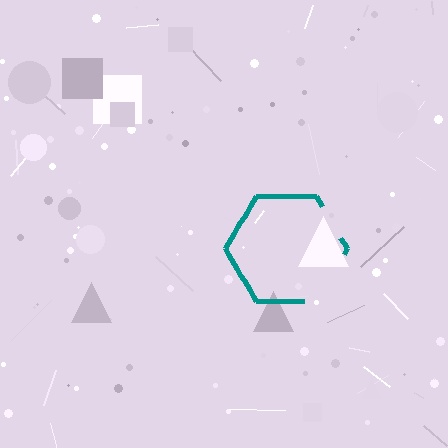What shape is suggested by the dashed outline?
The dashed outline suggests a hexagon.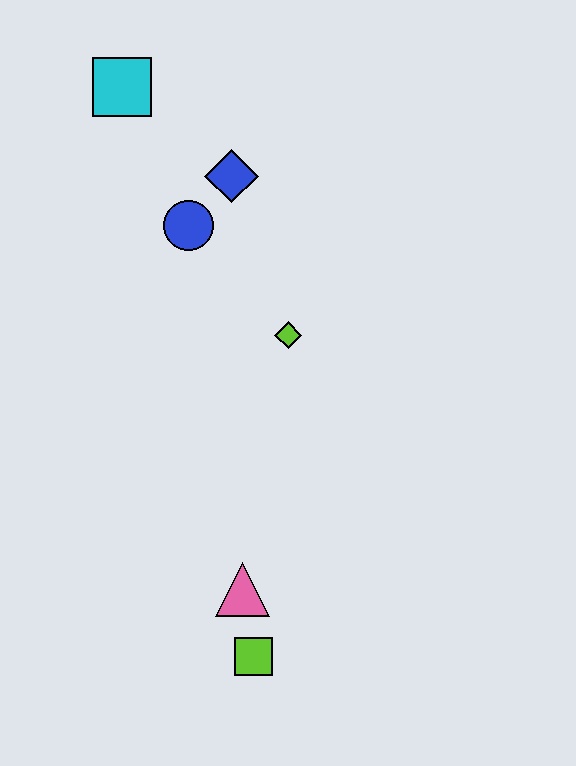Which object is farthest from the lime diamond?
The lime square is farthest from the lime diamond.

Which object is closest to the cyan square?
The blue diamond is closest to the cyan square.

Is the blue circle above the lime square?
Yes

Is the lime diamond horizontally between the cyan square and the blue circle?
No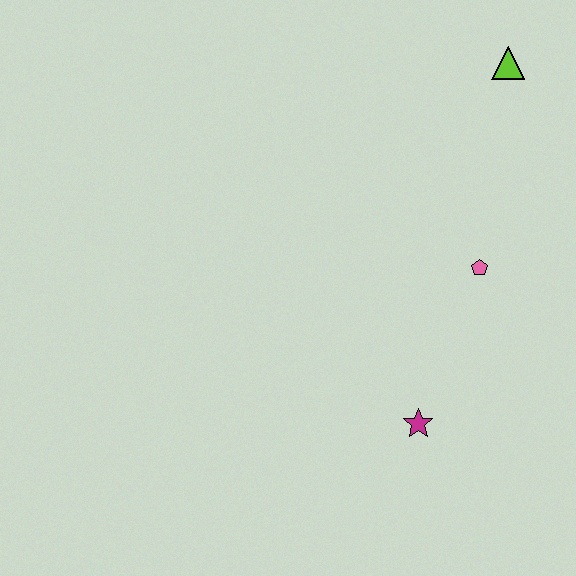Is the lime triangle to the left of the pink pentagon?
No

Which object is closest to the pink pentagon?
The magenta star is closest to the pink pentagon.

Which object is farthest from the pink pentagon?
The lime triangle is farthest from the pink pentagon.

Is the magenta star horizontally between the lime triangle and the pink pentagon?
No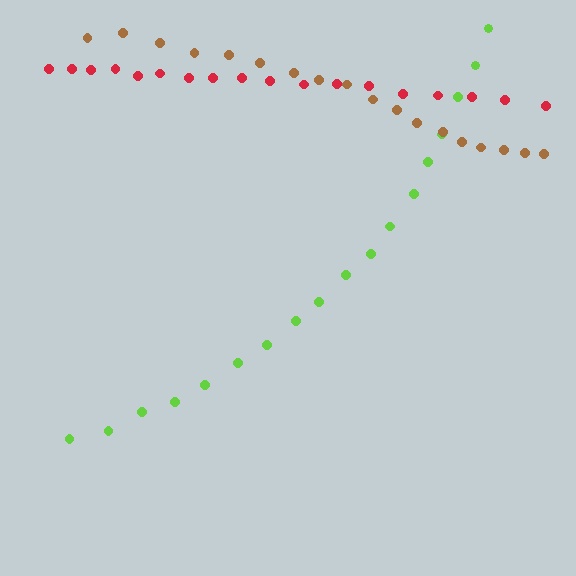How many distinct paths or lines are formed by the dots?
There are 3 distinct paths.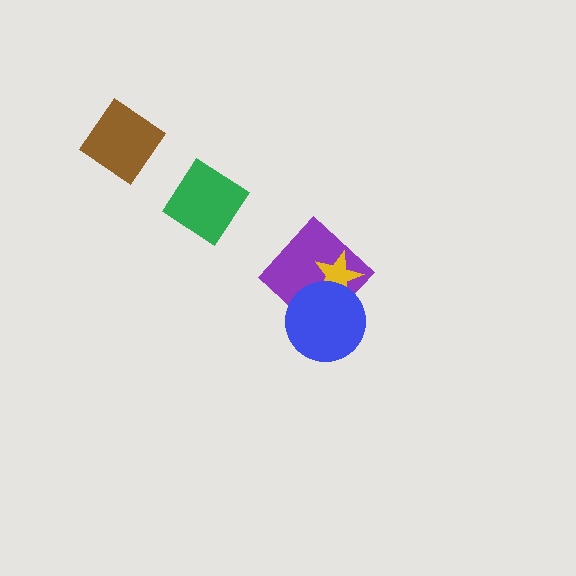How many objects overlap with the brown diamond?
0 objects overlap with the brown diamond.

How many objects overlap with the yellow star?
2 objects overlap with the yellow star.